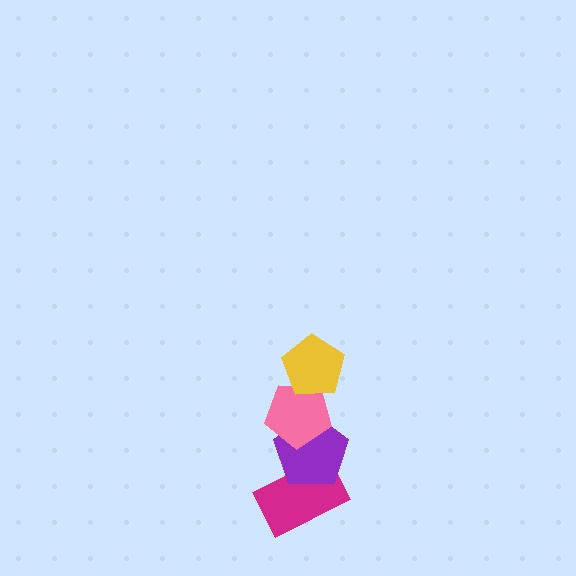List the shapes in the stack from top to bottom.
From top to bottom: the yellow pentagon, the pink pentagon, the purple pentagon, the magenta rectangle.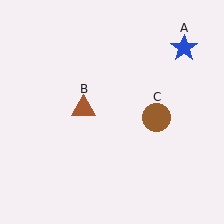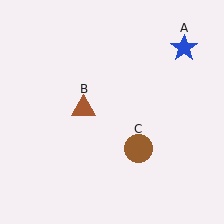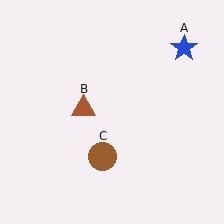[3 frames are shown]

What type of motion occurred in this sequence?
The brown circle (object C) rotated clockwise around the center of the scene.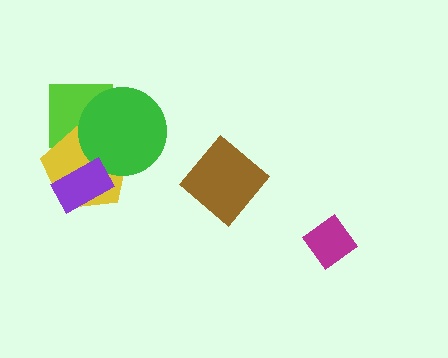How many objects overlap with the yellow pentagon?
3 objects overlap with the yellow pentagon.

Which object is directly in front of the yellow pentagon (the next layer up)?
The green circle is directly in front of the yellow pentagon.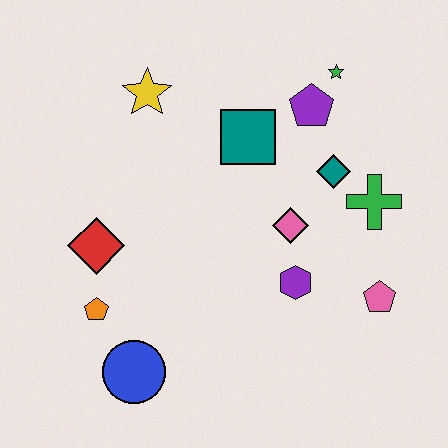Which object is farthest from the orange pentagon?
The green star is farthest from the orange pentagon.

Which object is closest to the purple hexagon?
The pink diamond is closest to the purple hexagon.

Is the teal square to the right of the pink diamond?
No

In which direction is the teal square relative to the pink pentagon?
The teal square is above the pink pentagon.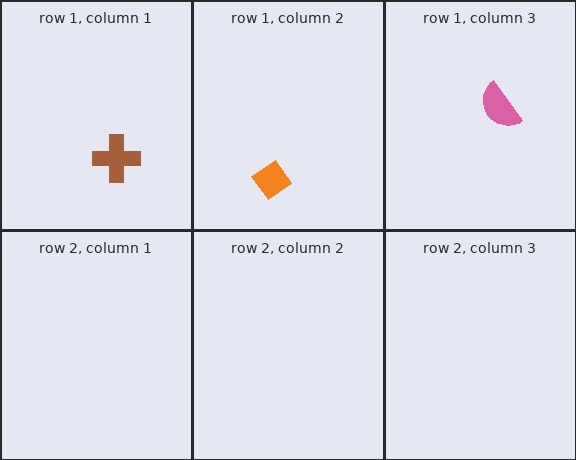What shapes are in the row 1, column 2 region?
The orange diamond.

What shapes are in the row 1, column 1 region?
The brown cross.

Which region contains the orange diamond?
The row 1, column 2 region.